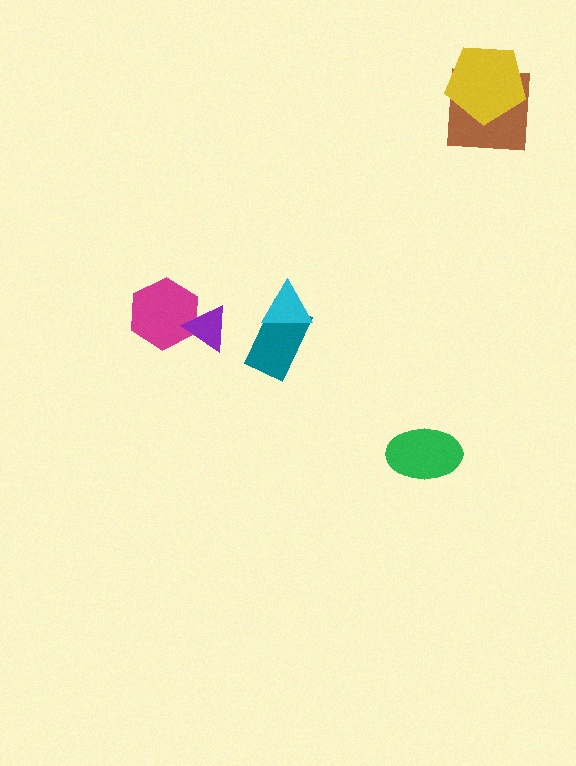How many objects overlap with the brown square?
1 object overlaps with the brown square.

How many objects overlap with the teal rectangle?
1 object overlaps with the teal rectangle.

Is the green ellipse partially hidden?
No, no other shape covers it.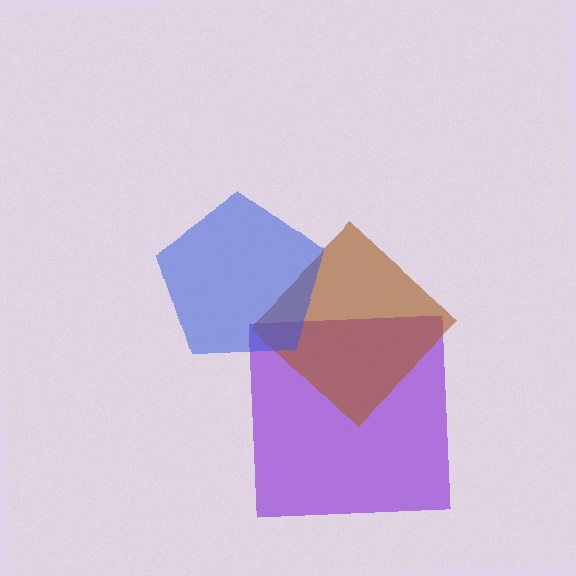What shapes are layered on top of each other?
The layered shapes are: a purple square, a brown diamond, a blue pentagon.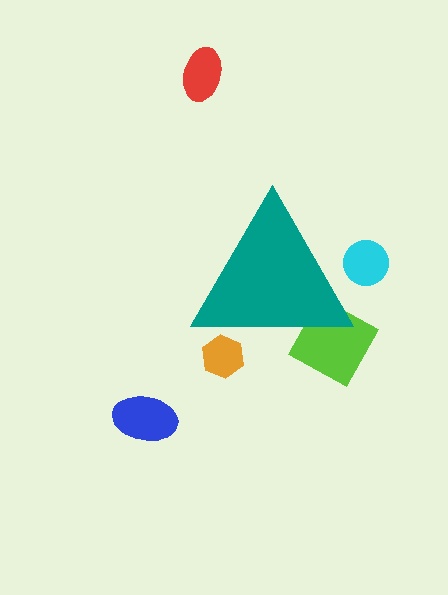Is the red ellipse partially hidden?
No, the red ellipse is fully visible.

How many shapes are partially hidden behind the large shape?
3 shapes are partially hidden.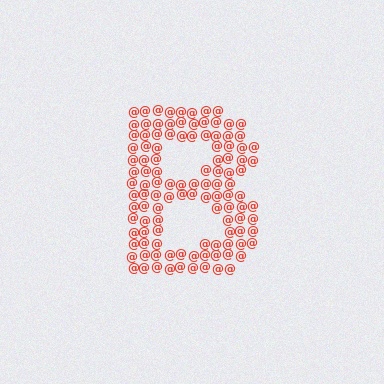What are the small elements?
The small elements are at signs.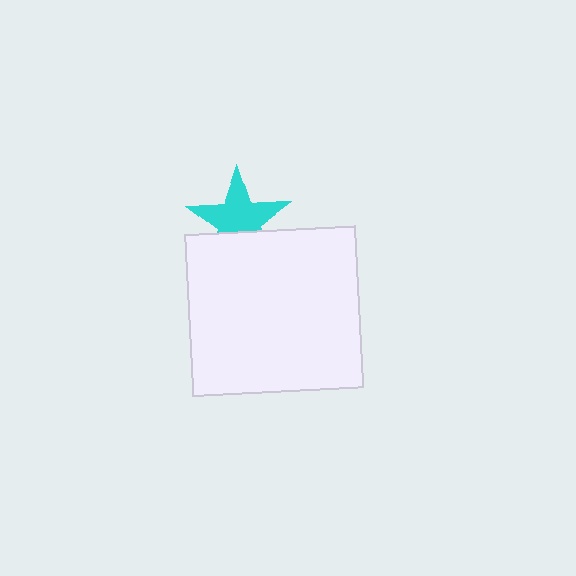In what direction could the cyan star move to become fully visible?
The cyan star could move up. That would shift it out from behind the white rectangle entirely.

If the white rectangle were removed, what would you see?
You would see the complete cyan star.